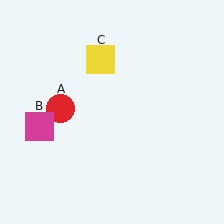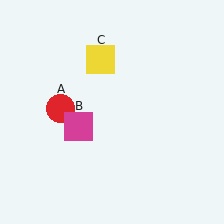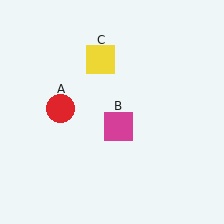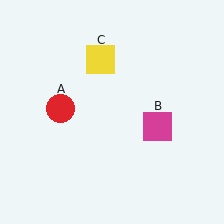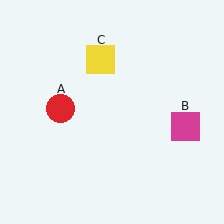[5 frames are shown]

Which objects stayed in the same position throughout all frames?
Red circle (object A) and yellow square (object C) remained stationary.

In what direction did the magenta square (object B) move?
The magenta square (object B) moved right.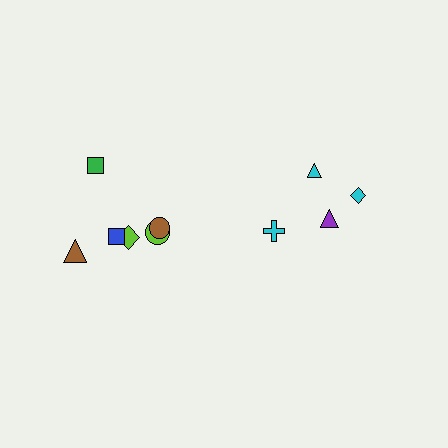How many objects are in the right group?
There are 4 objects.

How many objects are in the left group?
There are 6 objects.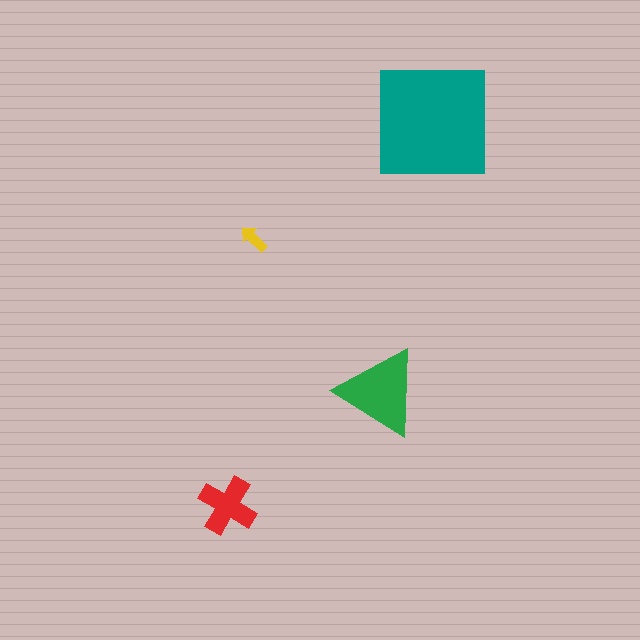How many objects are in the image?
There are 4 objects in the image.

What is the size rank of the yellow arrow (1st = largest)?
4th.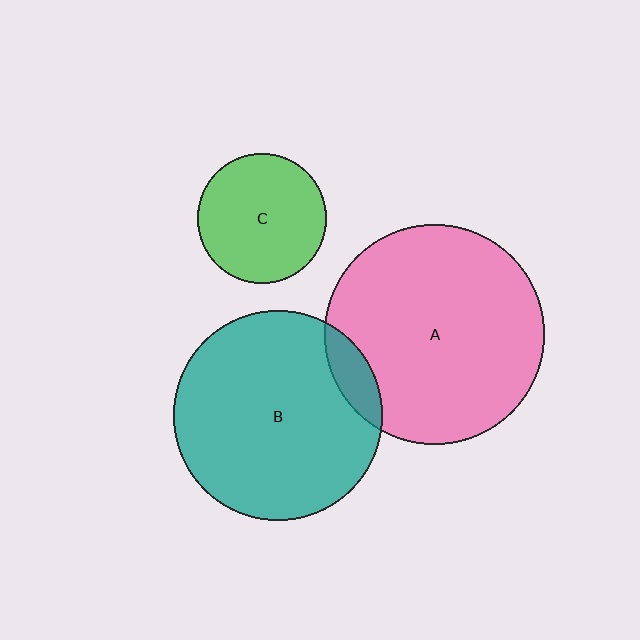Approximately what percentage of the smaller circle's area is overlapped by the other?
Approximately 10%.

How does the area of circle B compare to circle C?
Approximately 2.6 times.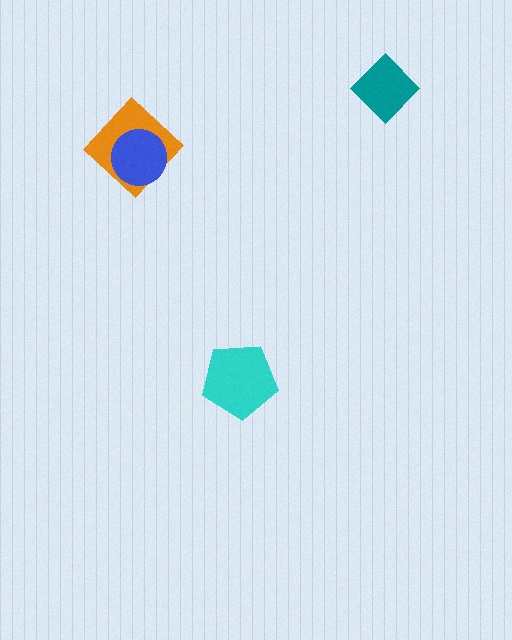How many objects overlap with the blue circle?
1 object overlaps with the blue circle.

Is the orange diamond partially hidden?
Yes, it is partially covered by another shape.